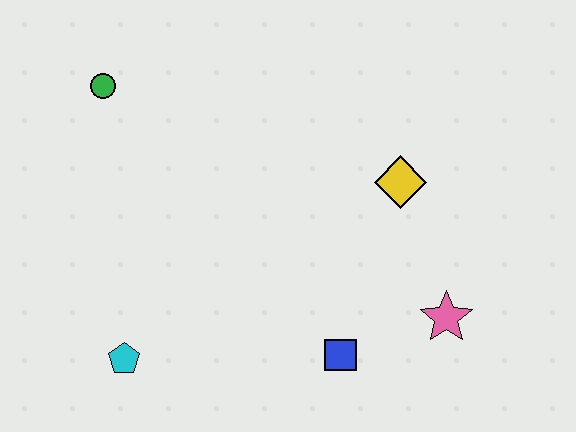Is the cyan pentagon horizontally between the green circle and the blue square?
Yes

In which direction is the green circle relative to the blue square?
The green circle is above the blue square.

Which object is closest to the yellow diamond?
The pink star is closest to the yellow diamond.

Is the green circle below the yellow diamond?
No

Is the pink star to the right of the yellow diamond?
Yes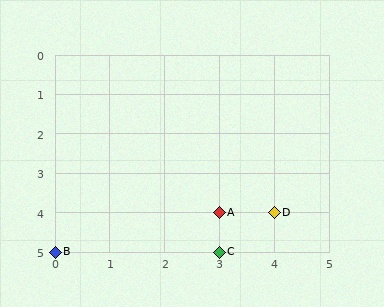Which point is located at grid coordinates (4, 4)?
Point D is at (4, 4).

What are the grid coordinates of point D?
Point D is at grid coordinates (4, 4).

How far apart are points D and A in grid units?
Points D and A are 1 column apart.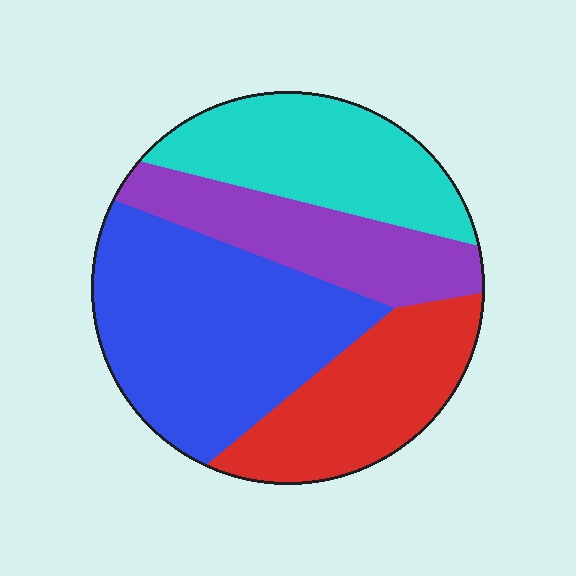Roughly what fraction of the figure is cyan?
Cyan covers around 25% of the figure.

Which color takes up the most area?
Blue, at roughly 35%.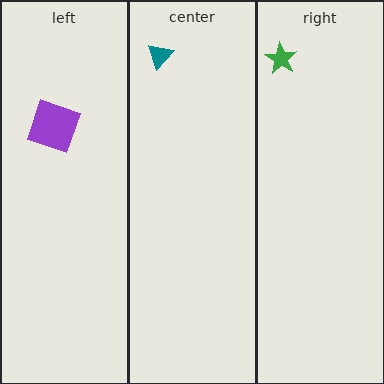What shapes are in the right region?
The green star.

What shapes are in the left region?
The purple square.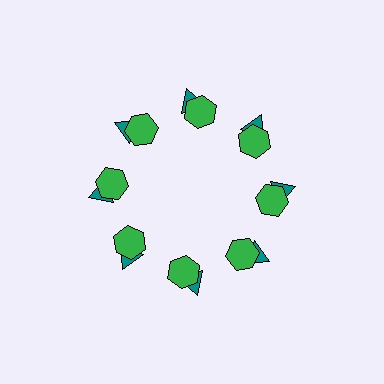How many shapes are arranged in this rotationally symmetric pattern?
There are 16 shapes, arranged in 8 groups of 2.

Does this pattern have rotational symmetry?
Yes, this pattern has 8-fold rotational symmetry. It looks the same after rotating 45 degrees around the center.